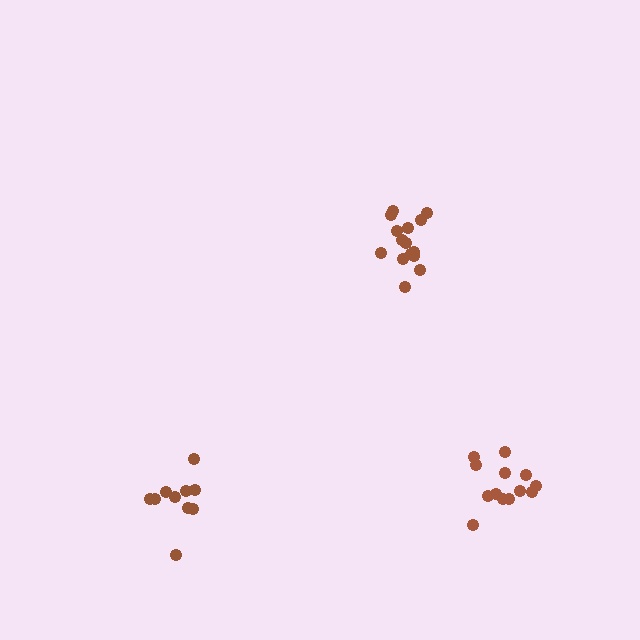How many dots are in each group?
Group 1: 15 dots, Group 2: 13 dots, Group 3: 10 dots (38 total).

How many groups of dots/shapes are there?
There are 3 groups.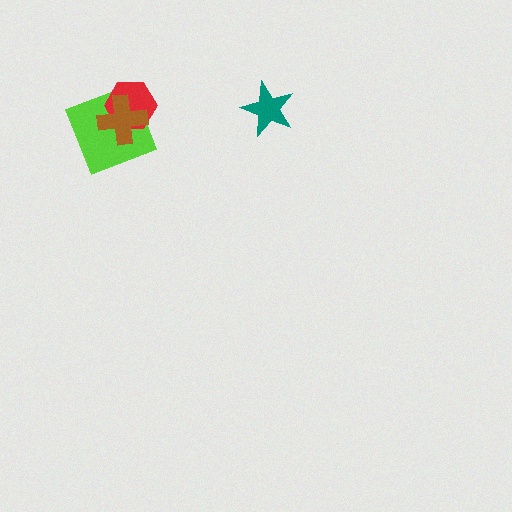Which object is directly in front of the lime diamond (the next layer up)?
The red hexagon is directly in front of the lime diamond.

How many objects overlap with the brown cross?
2 objects overlap with the brown cross.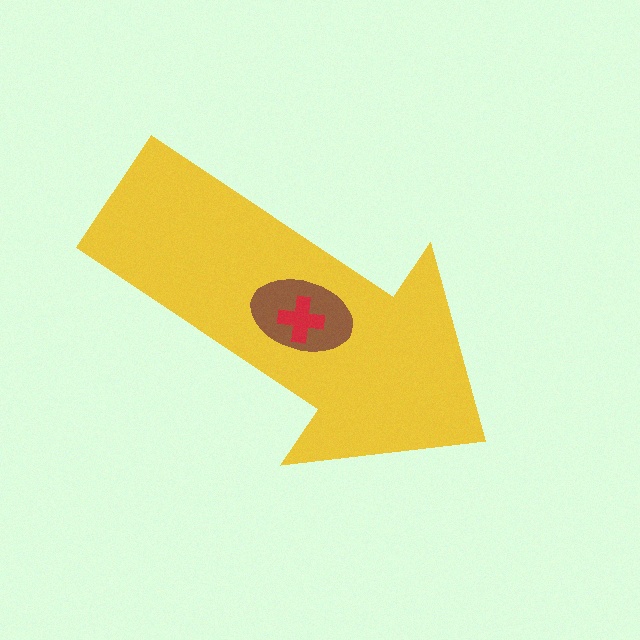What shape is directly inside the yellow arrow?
The brown ellipse.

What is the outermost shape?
The yellow arrow.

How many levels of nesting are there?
3.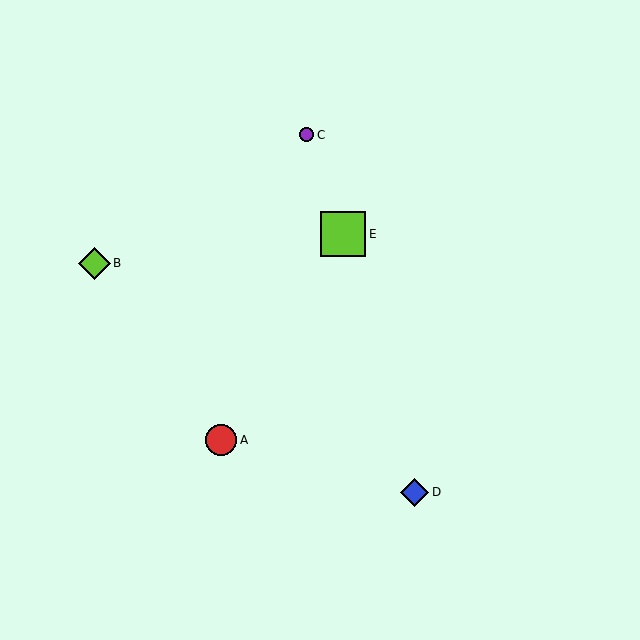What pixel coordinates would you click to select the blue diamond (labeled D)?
Click at (415, 492) to select the blue diamond D.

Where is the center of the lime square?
The center of the lime square is at (343, 234).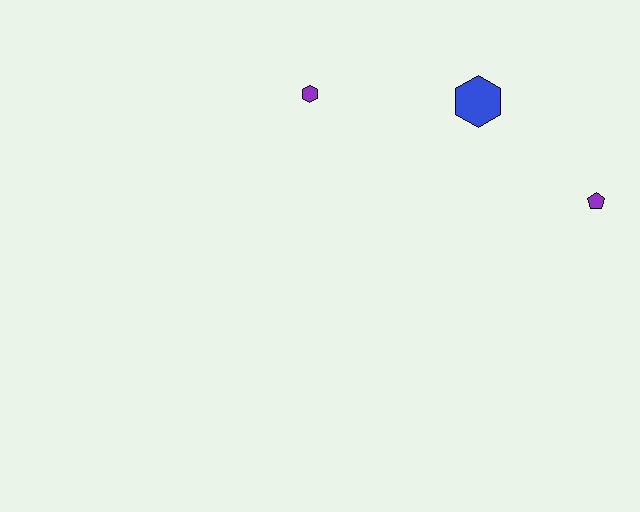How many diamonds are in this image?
There are no diamonds.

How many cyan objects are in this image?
There are no cyan objects.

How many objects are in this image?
There are 3 objects.